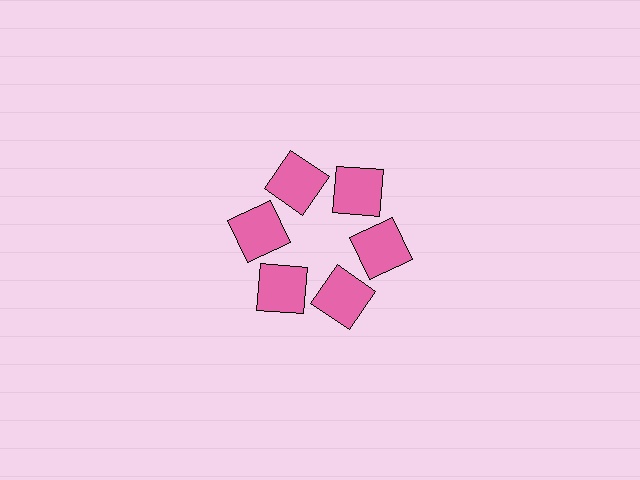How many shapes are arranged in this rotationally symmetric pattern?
There are 6 shapes, arranged in 6 groups of 1.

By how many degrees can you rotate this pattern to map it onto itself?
The pattern maps onto itself every 60 degrees of rotation.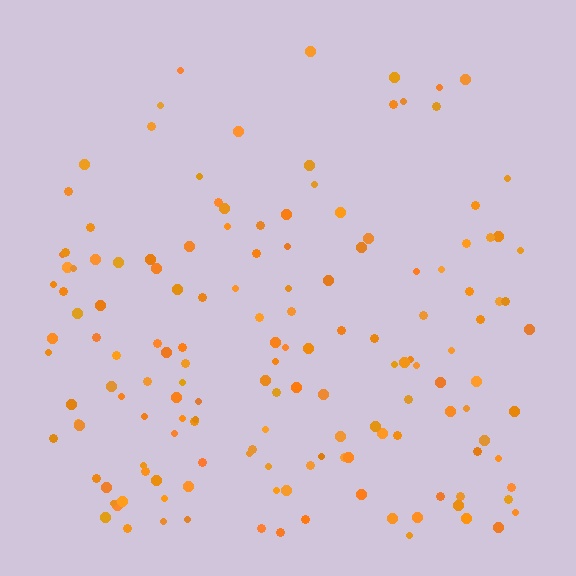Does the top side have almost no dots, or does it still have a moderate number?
Still a moderate number, just noticeably fewer than the bottom.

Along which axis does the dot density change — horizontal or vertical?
Vertical.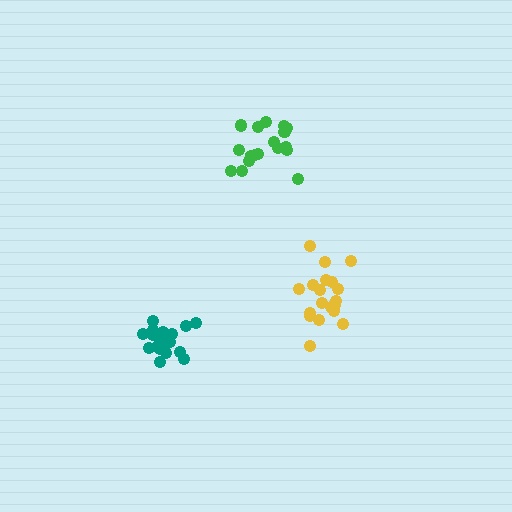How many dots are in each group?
Group 1: 20 dots, Group 2: 19 dots, Group 3: 20 dots (59 total).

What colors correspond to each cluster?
The clusters are colored: green, yellow, teal.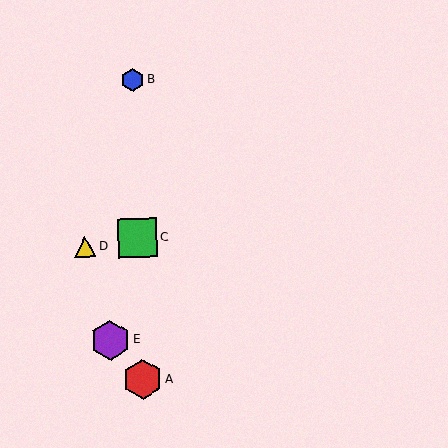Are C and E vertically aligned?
No, C is at x≈138 and E is at x≈110.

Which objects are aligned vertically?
Objects A, B, C are aligned vertically.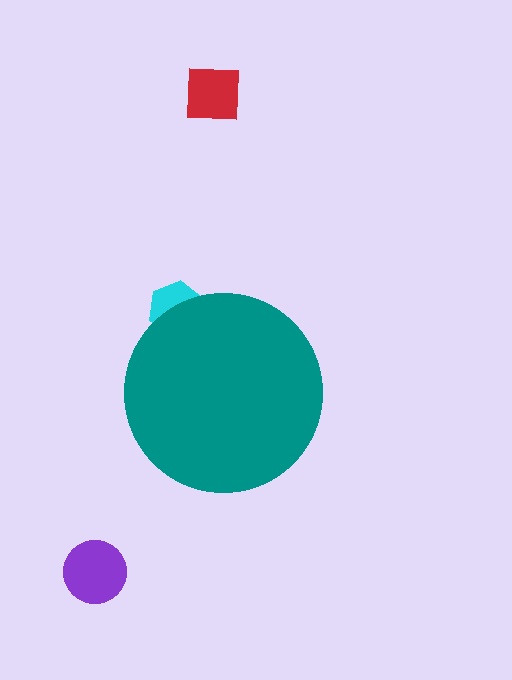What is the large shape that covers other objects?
A teal circle.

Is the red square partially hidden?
No, the red square is fully visible.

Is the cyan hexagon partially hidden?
Yes, the cyan hexagon is partially hidden behind the teal circle.